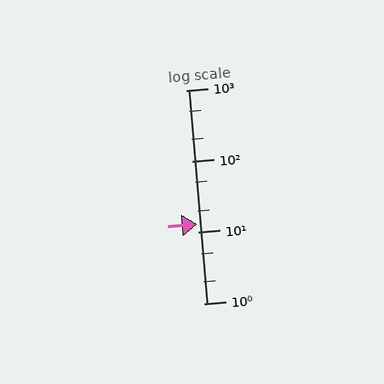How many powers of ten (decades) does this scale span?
The scale spans 3 decades, from 1 to 1000.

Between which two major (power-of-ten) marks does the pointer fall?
The pointer is between 10 and 100.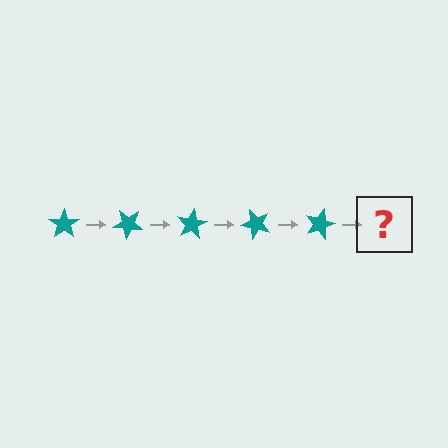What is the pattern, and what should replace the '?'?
The pattern is that the star rotates 40 degrees each step. The '?' should be a teal star rotated 200 degrees.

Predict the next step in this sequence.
The next step is a teal star rotated 200 degrees.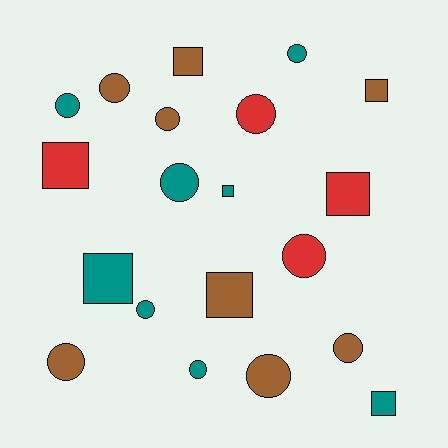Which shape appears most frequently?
Circle, with 12 objects.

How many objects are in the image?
There are 20 objects.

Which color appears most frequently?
Teal, with 8 objects.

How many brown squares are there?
There are 3 brown squares.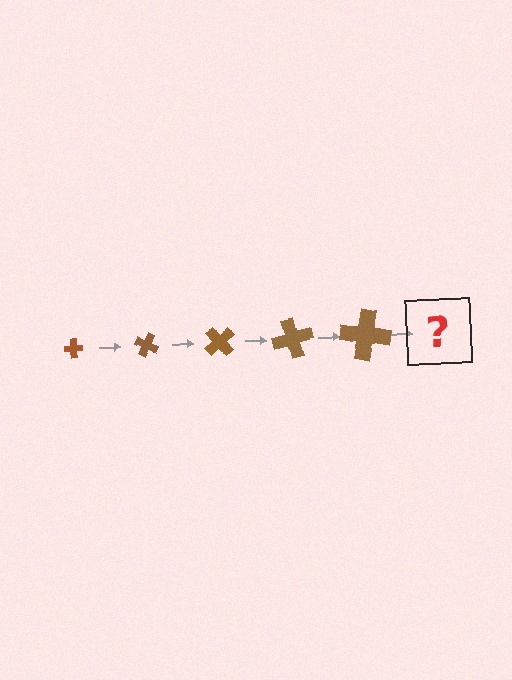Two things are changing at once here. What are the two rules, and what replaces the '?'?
The two rules are that the cross grows larger each step and it rotates 25 degrees each step. The '?' should be a cross, larger than the previous one and rotated 125 degrees from the start.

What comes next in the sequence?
The next element should be a cross, larger than the previous one and rotated 125 degrees from the start.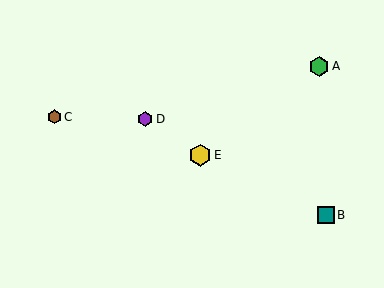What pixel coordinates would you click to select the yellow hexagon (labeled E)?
Click at (200, 155) to select the yellow hexagon E.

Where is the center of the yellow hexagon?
The center of the yellow hexagon is at (200, 155).